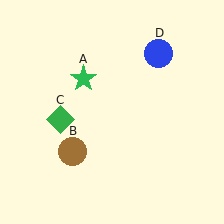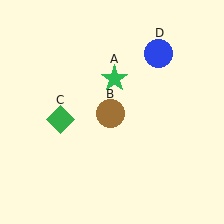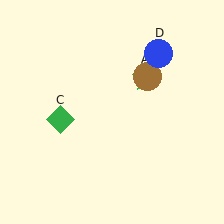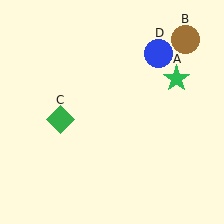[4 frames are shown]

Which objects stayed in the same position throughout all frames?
Green diamond (object C) and blue circle (object D) remained stationary.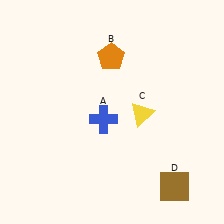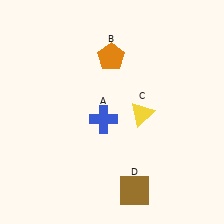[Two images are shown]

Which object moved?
The brown square (D) moved left.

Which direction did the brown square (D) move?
The brown square (D) moved left.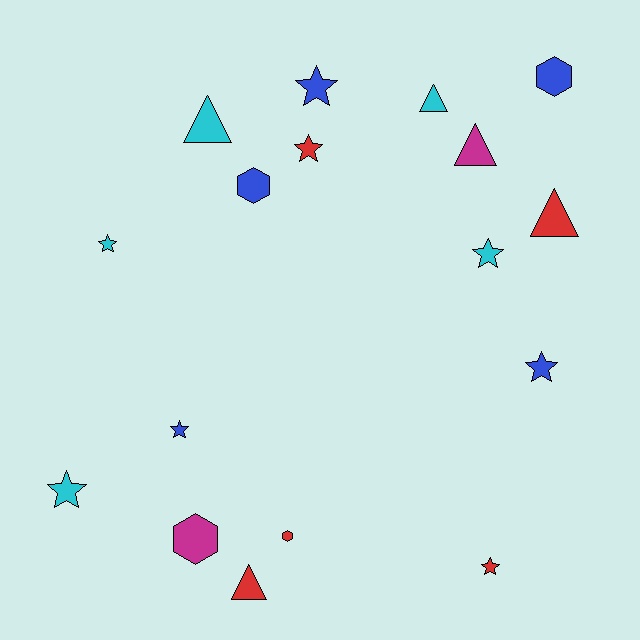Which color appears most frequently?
Cyan, with 5 objects.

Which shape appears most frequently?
Star, with 8 objects.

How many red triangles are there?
There are 2 red triangles.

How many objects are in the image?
There are 17 objects.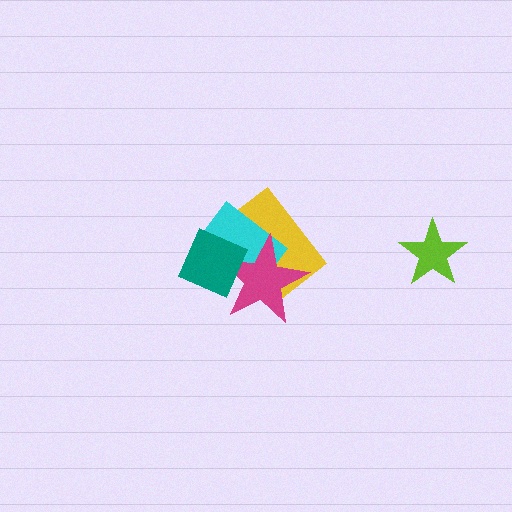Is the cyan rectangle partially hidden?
Yes, it is partially covered by another shape.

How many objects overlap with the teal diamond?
3 objects overlap with the teal diamond.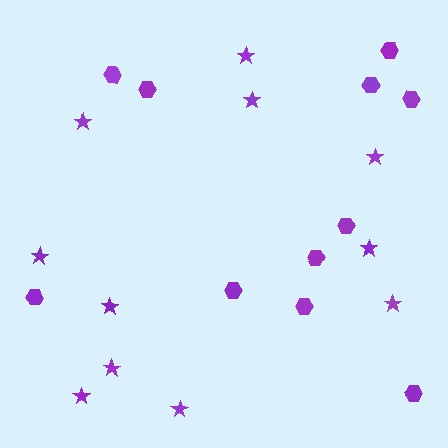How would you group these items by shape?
There are 2 groups: one group of stars (11) and one group of hexagons (11).